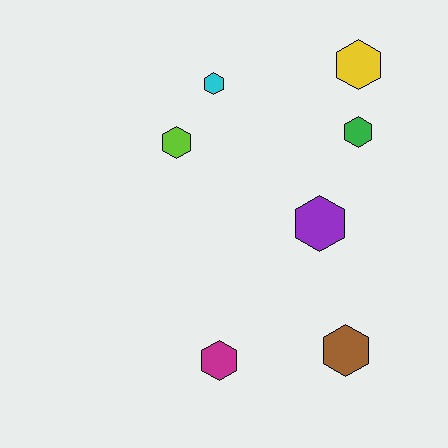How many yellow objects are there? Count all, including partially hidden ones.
There is 1 yellow object.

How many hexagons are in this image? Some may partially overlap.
There are 7 hexagons.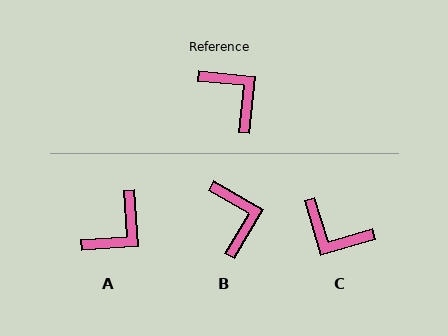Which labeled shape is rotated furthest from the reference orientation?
C, about 158 degrees away.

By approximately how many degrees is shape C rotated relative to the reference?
Approximately 158 degrees clockwise.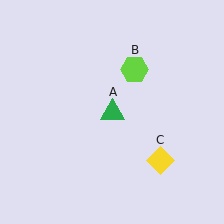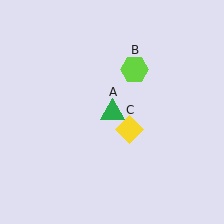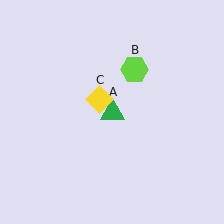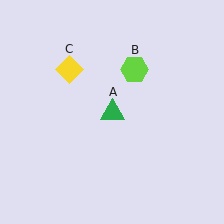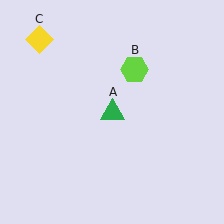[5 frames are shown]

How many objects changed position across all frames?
1 object changed position: yellow diamond (object C).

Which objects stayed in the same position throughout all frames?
Green triangle (object A) and lime hexagon (object B) remained stationary.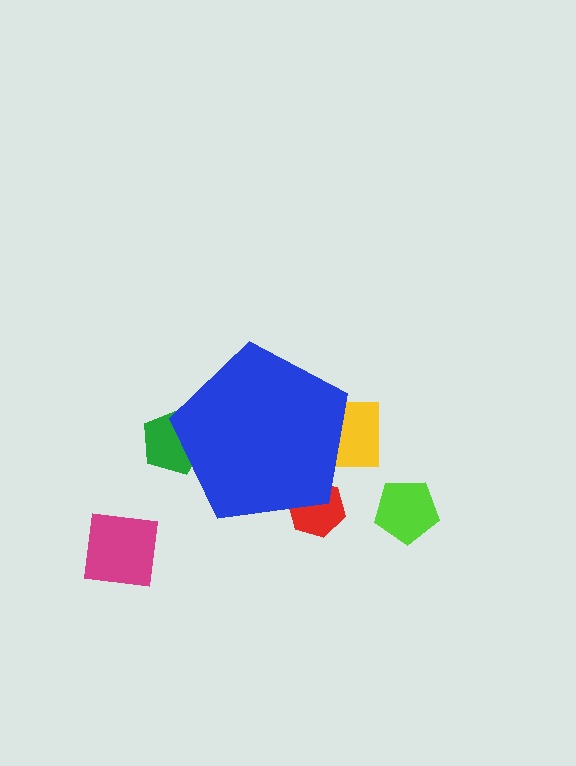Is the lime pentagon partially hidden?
No, the lime pentagon is fully visible.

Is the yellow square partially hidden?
Yes, the yellow square is partially hidden behind the blue pentagon.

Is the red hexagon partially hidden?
Yes, the red hexagon is partially hidden behind the blue pentagon.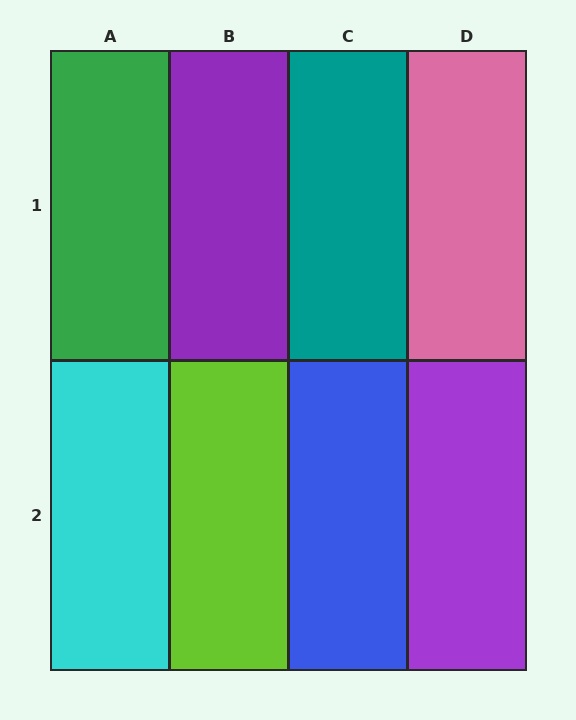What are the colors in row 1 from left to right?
Green, purple, teal, pink.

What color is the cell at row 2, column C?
Blue.